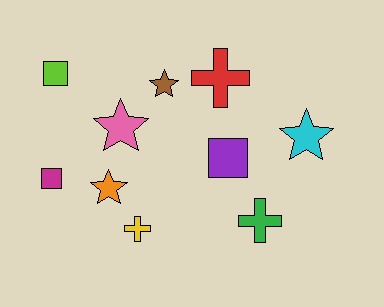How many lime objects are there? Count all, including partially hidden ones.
There is 1 lime object.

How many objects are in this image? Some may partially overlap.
There are 10 objects.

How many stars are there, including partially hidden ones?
There are 4 stars.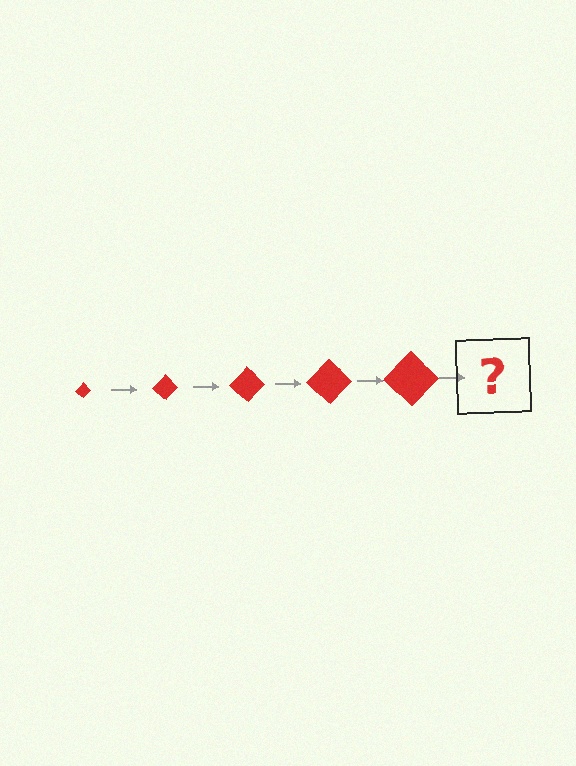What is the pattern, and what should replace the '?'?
The pattern is that the diamond gets progressively larger each step. The '?' should be a red diamond, larger than the previous one.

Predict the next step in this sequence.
The next step is a red diamond, larger than the previous one.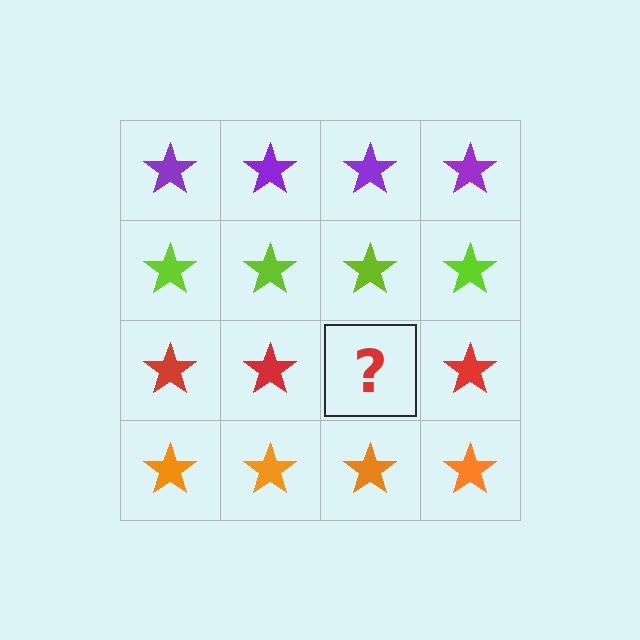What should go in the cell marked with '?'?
The missing cell should contain a red star.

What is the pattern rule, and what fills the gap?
The rule is that each row has a consistent color. The gap should be filled with a red star.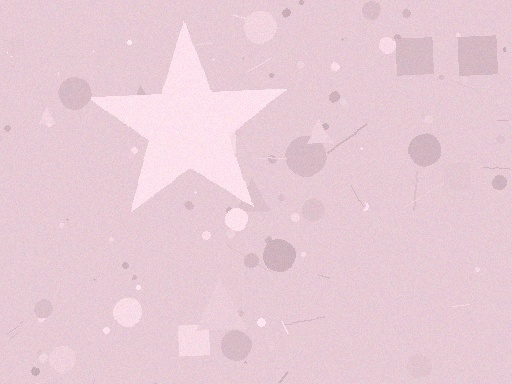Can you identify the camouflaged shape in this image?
The camouflaged shape is a star.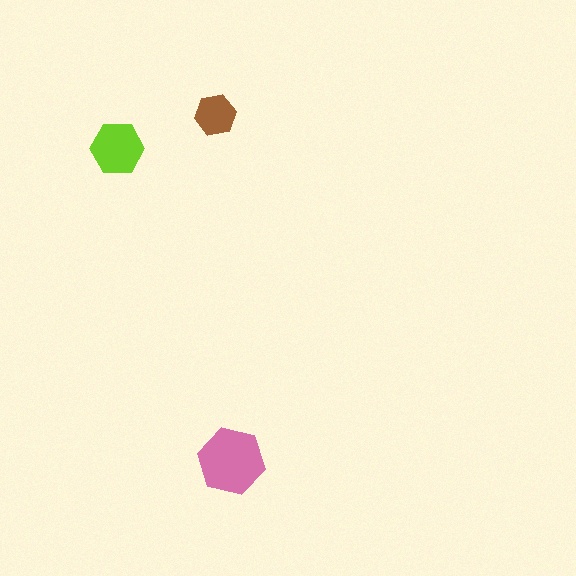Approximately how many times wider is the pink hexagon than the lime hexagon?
About 1.5 times wider.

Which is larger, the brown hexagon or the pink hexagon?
The pink one.